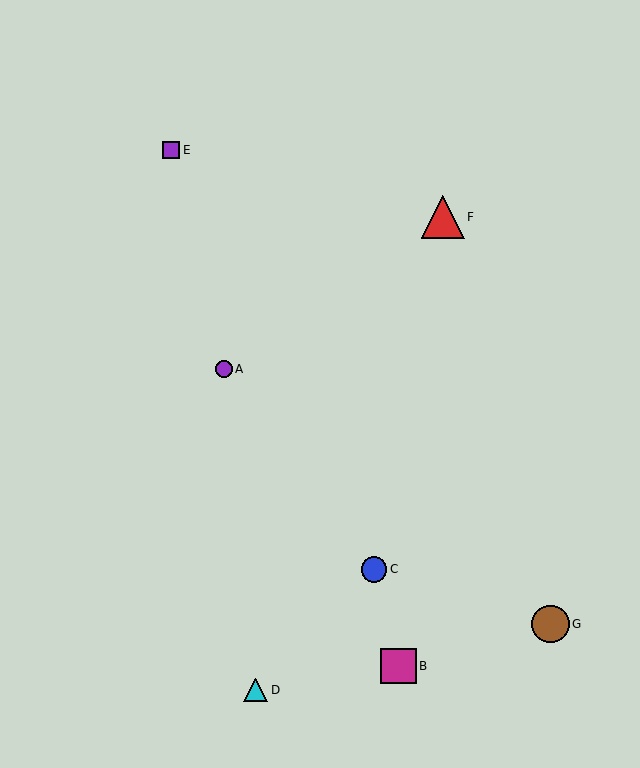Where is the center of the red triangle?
The center of the red triangle is at (443, 217).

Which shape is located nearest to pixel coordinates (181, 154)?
The purple square (labeled E) at (171, 150) is nearest to that location.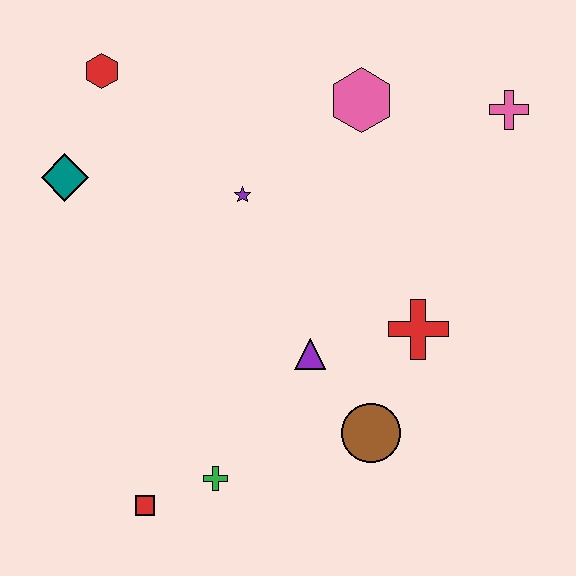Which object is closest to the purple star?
The pink hexagon is closest to the purple star.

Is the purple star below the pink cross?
Yes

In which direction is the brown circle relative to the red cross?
The brown circle is below the red cross.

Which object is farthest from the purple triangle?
The red hexagon is farthest from the purple triangle.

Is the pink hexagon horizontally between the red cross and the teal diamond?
Yes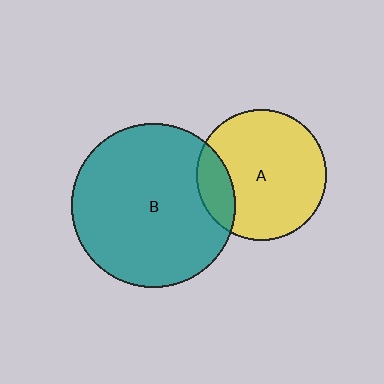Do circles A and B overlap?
Yes.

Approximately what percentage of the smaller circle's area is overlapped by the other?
Approximately 15%.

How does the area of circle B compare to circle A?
Approximately 1.6 times.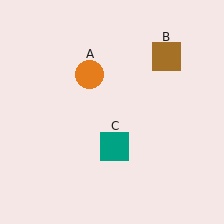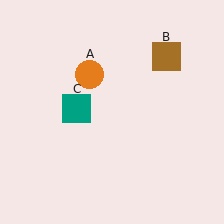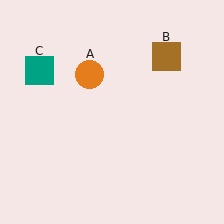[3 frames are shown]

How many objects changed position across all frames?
1 object changed position: teal square (object C).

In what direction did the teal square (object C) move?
The teal square (object C) moved up and to the left.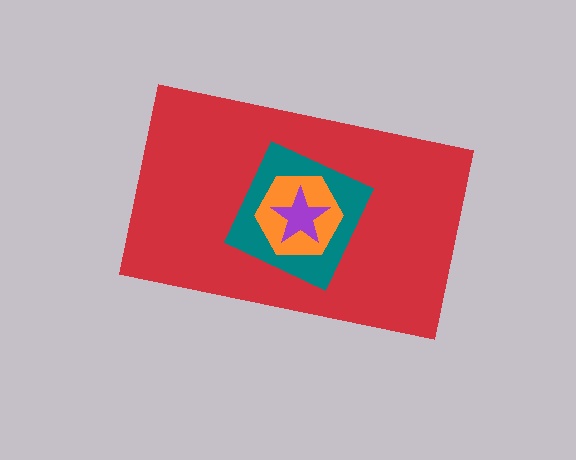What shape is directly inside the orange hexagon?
The purple star.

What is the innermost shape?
The purple star.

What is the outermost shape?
The red rectangle.